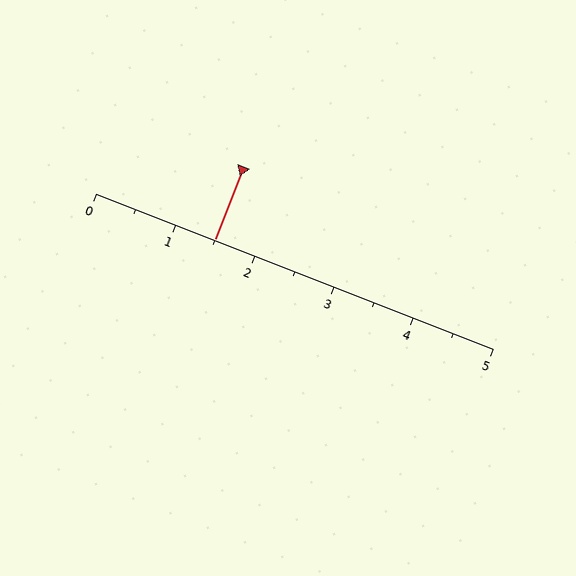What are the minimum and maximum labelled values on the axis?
The axis runs from 0 to 5.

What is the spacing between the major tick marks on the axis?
The major ticks are spaced 1 apart.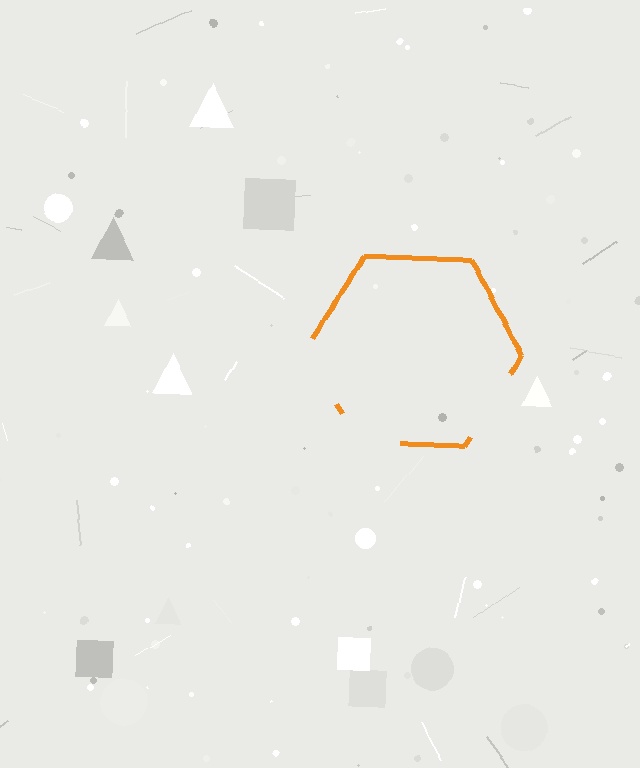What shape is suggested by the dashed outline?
The dashed outline suggests a hexagon.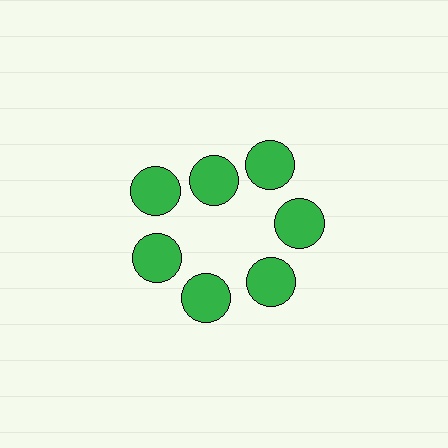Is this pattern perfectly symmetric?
No. The 7 green circles are arranged in a ring, but one element near the 12 o'clock position is pulled inward toward the center, breaking the 7-fold rotational symmetry.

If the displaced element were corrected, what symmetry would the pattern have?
It would have 7-fold rotational symmetry — the pattern would map onto itself every 51 degrees.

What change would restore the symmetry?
The symmetry would be restored by moving it outward, back onto the ring so that all 7 circles sit at equal angles and equal distance from the center.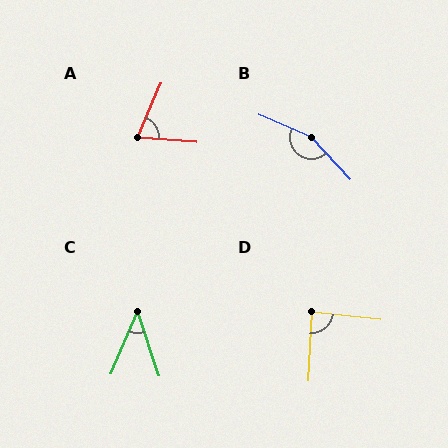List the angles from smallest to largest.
C (42°), A (71°), D (87°), B (156°).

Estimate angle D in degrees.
Approximately 87 degrees.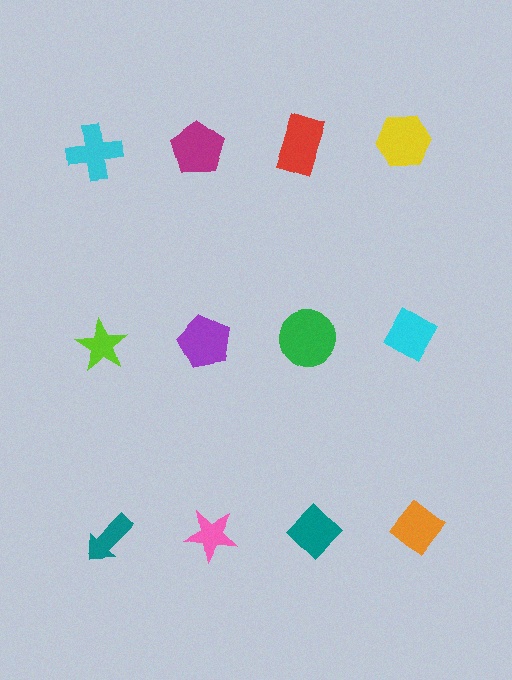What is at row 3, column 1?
A teal arrow.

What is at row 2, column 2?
A purple pentagon.